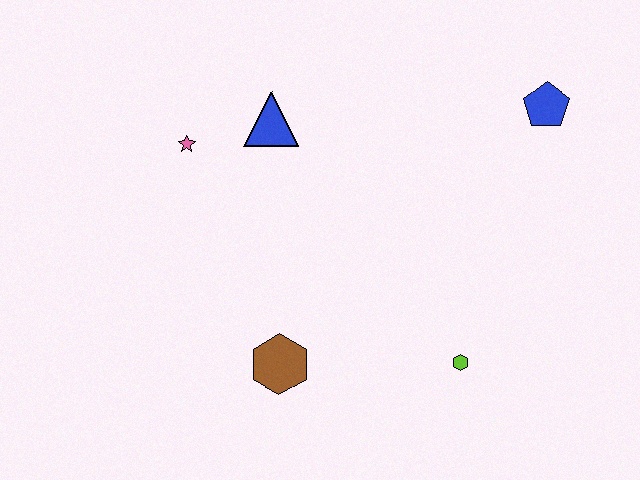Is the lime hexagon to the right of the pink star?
Yes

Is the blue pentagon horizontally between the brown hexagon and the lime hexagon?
No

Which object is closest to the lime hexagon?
The brown hexagon is closest to the lime hexagon.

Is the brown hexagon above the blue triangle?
No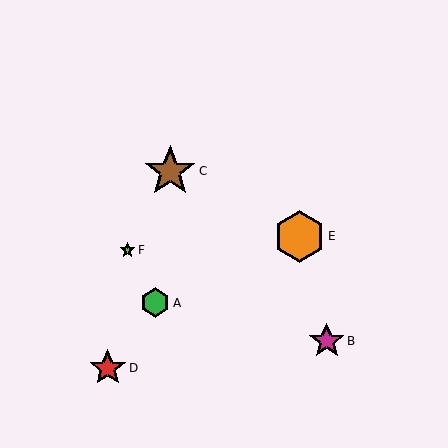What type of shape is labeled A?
Shape A is a green hexagon.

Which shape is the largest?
The orange hexagon (labeled E) is the largest.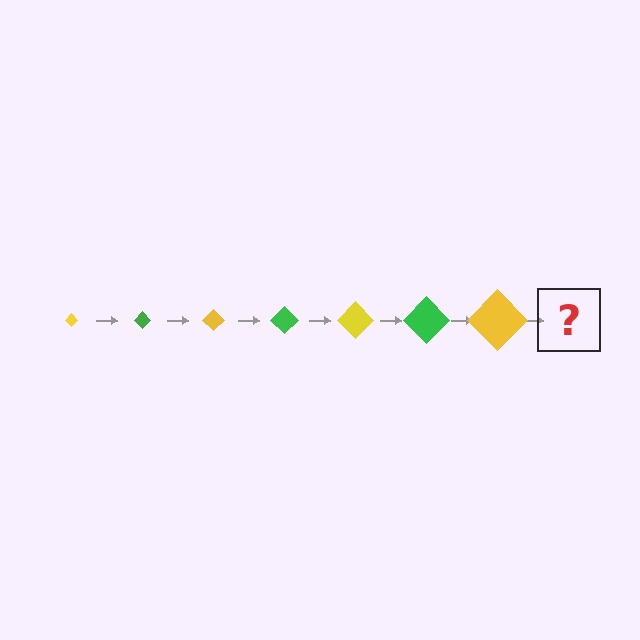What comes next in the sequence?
The next element should be a green diamond, larger than the previous one.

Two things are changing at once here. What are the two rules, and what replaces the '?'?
The two rules are that the diamond grows larger each step and the color cycles through yellow and green. The '?' should be a green diamond, larger than the previous one.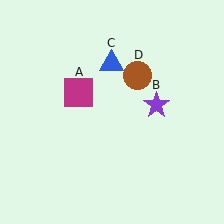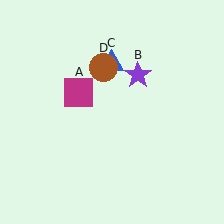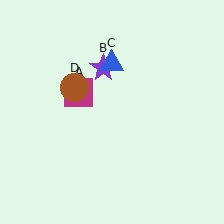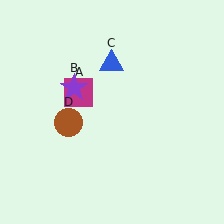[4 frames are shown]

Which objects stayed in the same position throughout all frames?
Magenta square (object A) and blue triangle (object C) remained stationary.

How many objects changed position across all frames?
2 objects changed position: purple star (object B), brown circle (object D).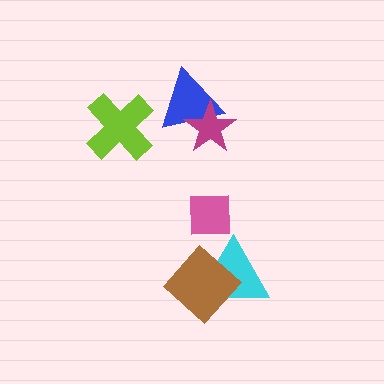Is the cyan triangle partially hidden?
Yes, it is partially covered by another shape.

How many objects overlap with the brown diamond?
1 object overlaps with the brown diamond.